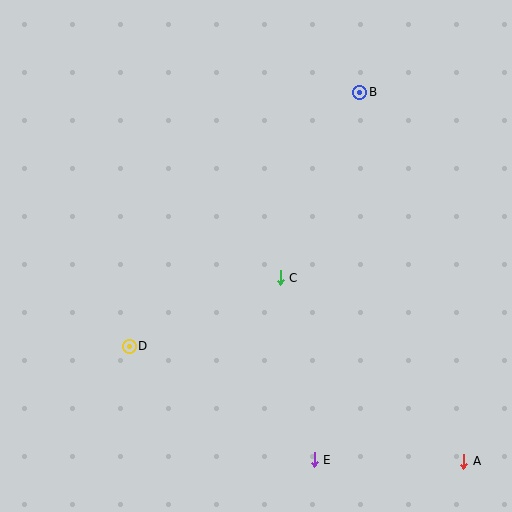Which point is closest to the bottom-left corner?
Point D is closest to the bottom-left corner.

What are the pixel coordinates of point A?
Point A is at (464, 461).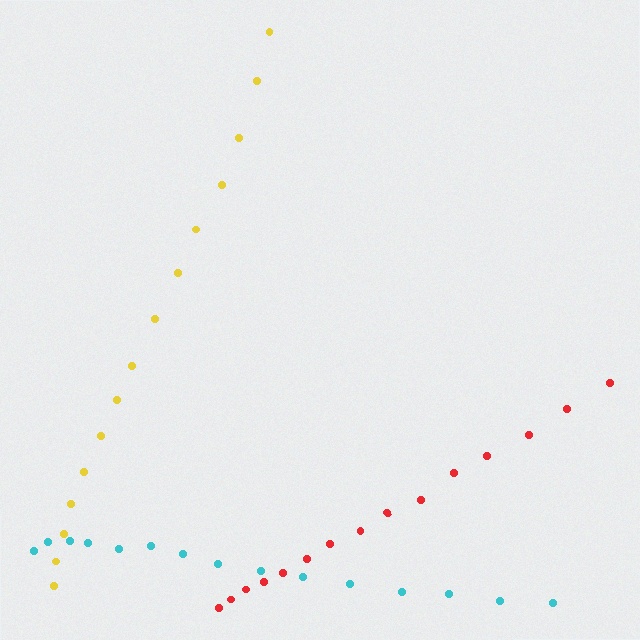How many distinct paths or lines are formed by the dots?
There are 3 distinct paths.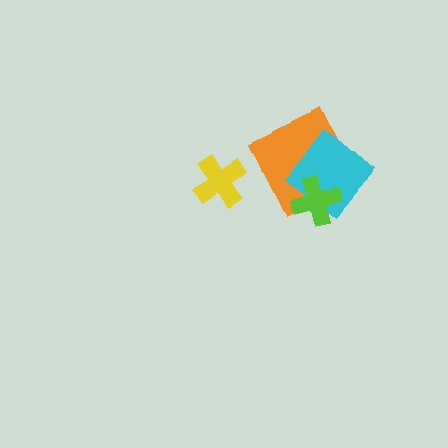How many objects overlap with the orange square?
2 objects overlap with the orange square.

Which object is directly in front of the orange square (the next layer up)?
The cyan diamond is directly in front of the orange square.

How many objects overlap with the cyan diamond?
2 objects overlap with the cyan diamond.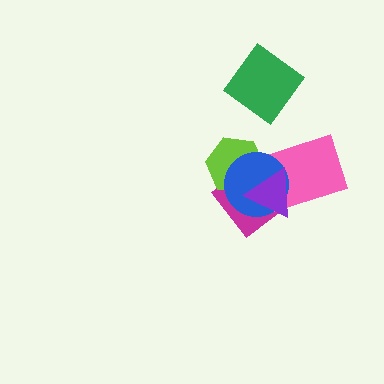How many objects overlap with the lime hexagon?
4 objects overlap with the lime hexagon.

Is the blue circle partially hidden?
Yes, it is partially covered by another shape.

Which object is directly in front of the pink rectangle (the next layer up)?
The blue circle is directly in front of the pink rectangle.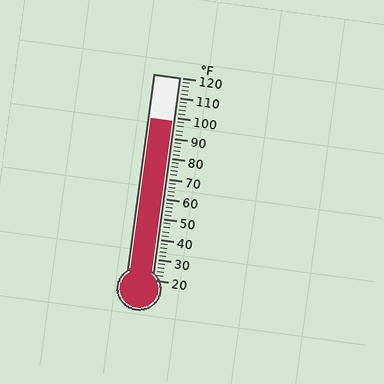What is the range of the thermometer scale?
The thermometer scale ranges from 20°F to 120°F.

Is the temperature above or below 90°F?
The temperature is above 90°F.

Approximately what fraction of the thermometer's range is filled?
The thermometer is filled to approximately 80% of its range.